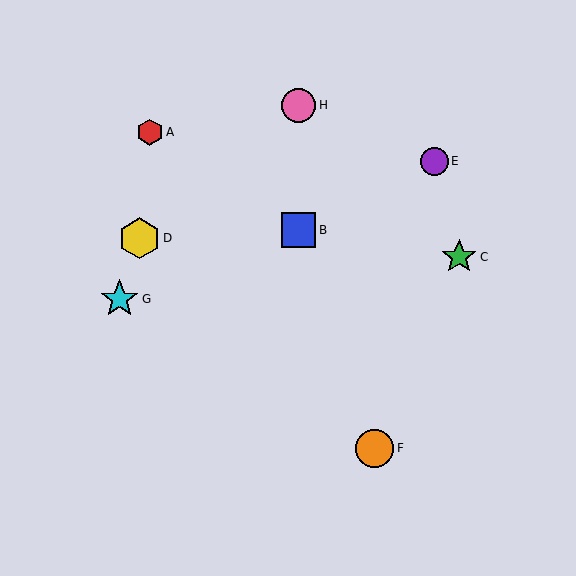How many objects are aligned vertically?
2 objects (B, H) are aligned vertically.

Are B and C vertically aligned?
No, B is at x≈298 and C is at x≈459.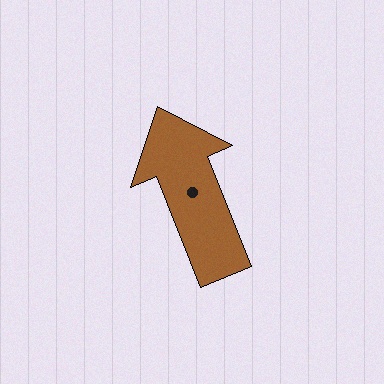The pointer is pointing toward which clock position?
Roughly 11 o'clock.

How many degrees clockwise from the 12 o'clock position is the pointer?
Approximately 338 degrees.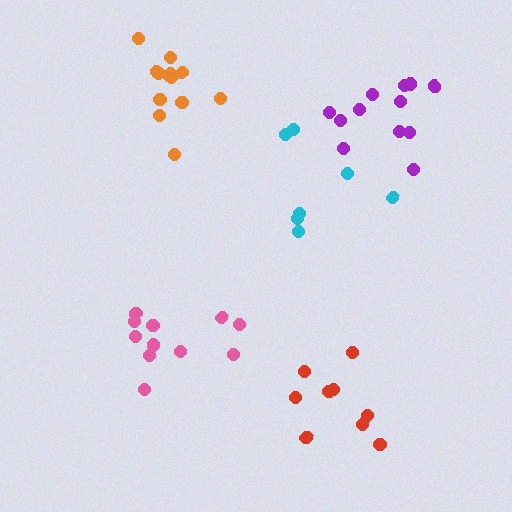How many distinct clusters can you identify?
There are 5 distinct clusters.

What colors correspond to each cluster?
The clusters are colored: cyan, pink, red, purple, orange.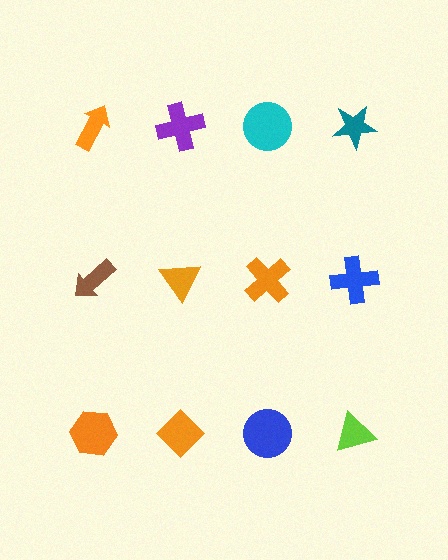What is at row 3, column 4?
A lime triangle.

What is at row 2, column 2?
An orange triangle.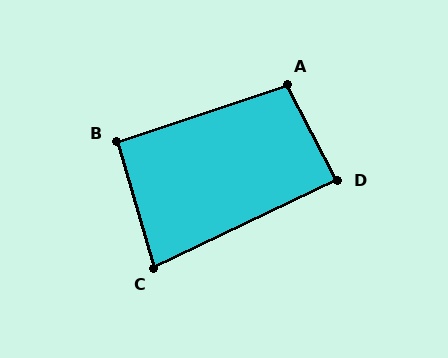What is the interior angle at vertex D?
Approximately 88 degrees (approximately right).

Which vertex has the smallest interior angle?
C, at approximately 81 degrees.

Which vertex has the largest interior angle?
A, at approximately 99 degrees.